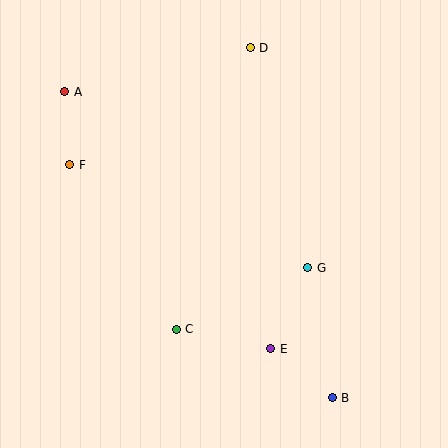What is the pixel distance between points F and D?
The distance between F and D is 215 pixels.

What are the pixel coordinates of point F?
Point F is at (70, 165).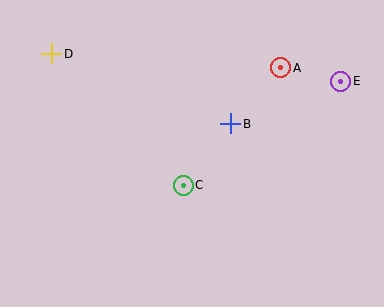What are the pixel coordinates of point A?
Point A is at (281, 68).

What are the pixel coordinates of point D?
Point D is at (52, 54).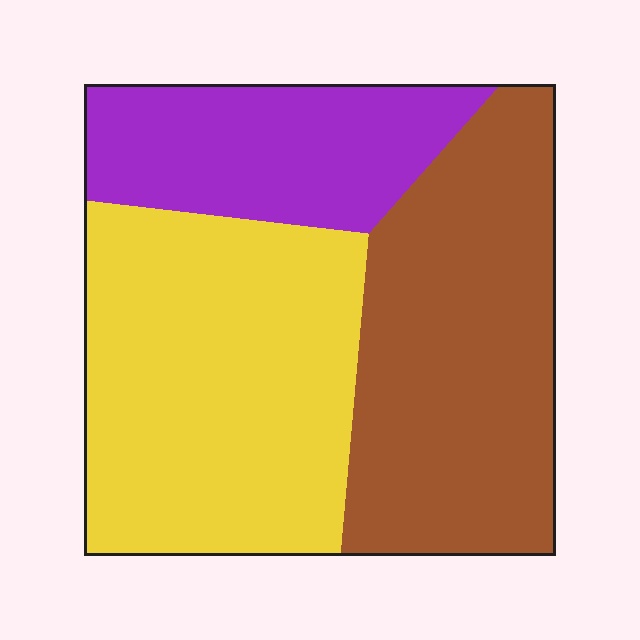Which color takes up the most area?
Yellow, at roughly 40%.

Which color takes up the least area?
Purple, at roughly 20%.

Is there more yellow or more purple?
Yellow.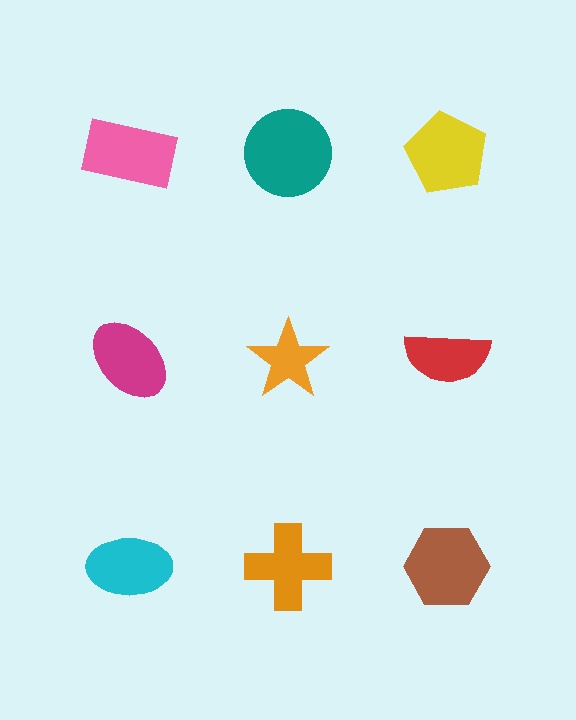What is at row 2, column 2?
An orange star.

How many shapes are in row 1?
3 shapes.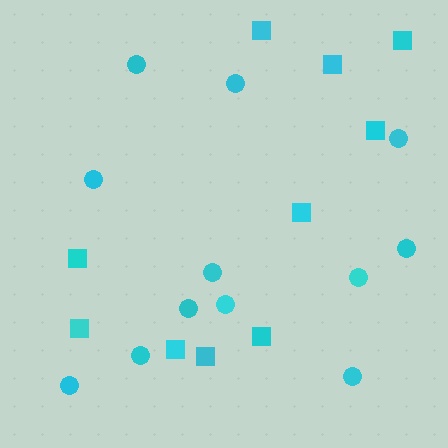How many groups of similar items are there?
There are 2 groups: one group of squares (10) and one group of circles (12).